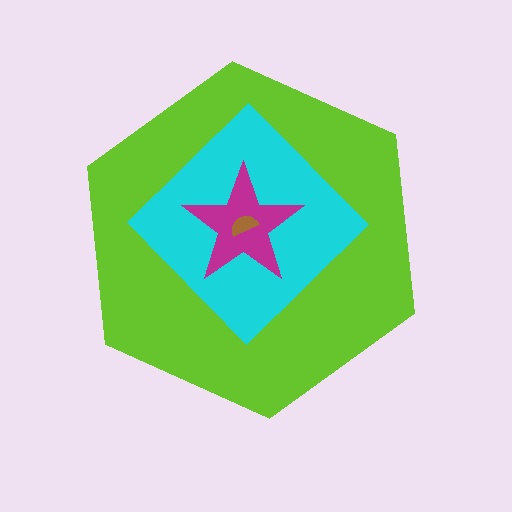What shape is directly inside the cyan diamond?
The magenta star.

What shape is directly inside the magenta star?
The brown semicircle.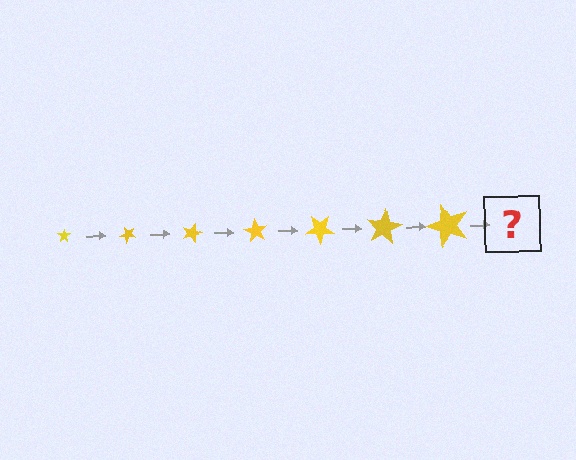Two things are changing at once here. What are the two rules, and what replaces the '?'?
The two rules are that the star grows larger each step and it rotates 45 degrees each step. The '?' should be a star, larger than the previous one and rotated 315 degrees from the start.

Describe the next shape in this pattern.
It should be a star, larger than the previous one and rotated 315 degrees from the start.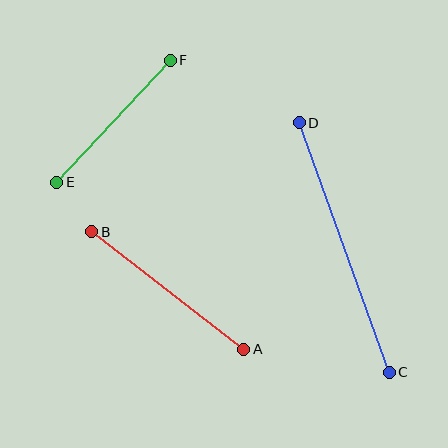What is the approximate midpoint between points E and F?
The midpoint is at approximately (114, 121) pixels.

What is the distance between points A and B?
The distance is approximately 192 pixels.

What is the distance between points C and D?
The distance is approximately 265 pixels.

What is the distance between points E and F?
The distance is approximately 167 pixels.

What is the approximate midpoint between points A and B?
The midpoint is at approximately (168, 291) pixels.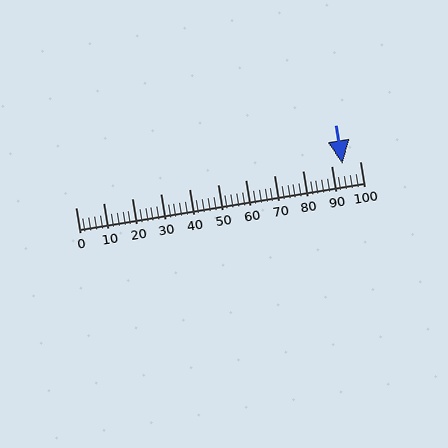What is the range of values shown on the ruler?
The ruler shows values from 0 to 100.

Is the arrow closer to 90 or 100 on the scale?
The arrow is closer to 90.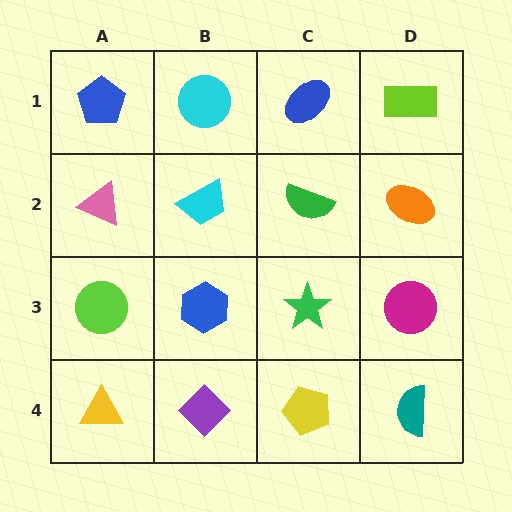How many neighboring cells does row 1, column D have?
2.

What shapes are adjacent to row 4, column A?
A lime circle (row 3, column A), a purple diamond (row 4, column B).